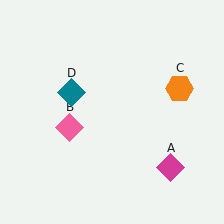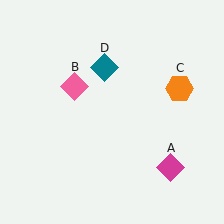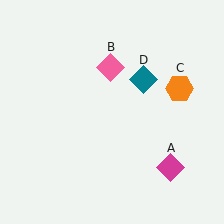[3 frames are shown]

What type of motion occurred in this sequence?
The pink diamond (object B), teal diamond (object D) rotated clockwise around the center of the scene.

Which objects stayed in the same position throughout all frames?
Magenta diamond (object A) and orange hexagon (object C) remained stationary.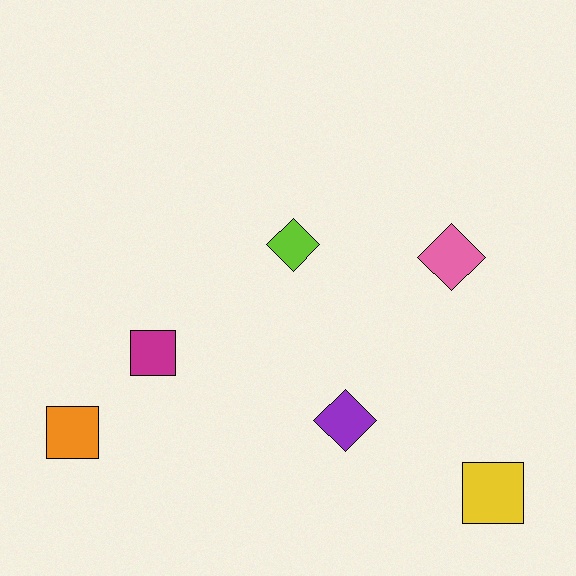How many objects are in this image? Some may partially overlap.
There are 6 objects.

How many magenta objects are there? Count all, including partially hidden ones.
There is 1 magenta object.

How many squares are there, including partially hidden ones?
There are 3 squares.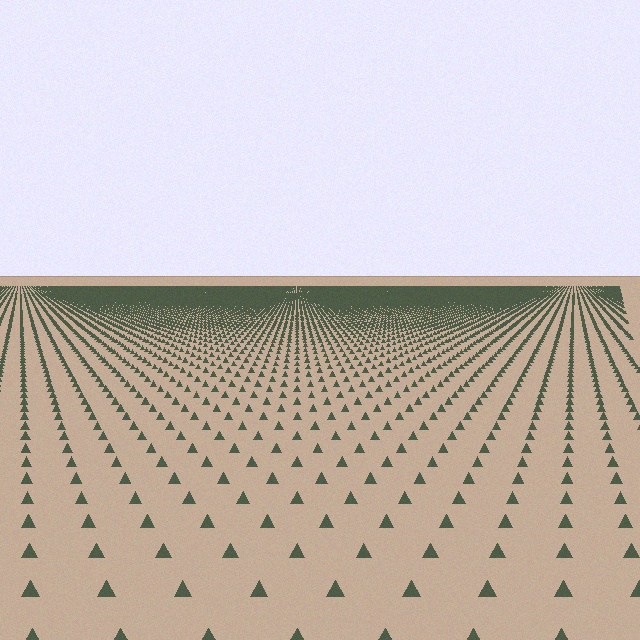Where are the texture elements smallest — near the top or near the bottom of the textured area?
Near the top.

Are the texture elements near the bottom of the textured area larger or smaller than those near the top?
Larger. Near the bottom, elements are closer to the viewer and appear at a bigger on-screen size.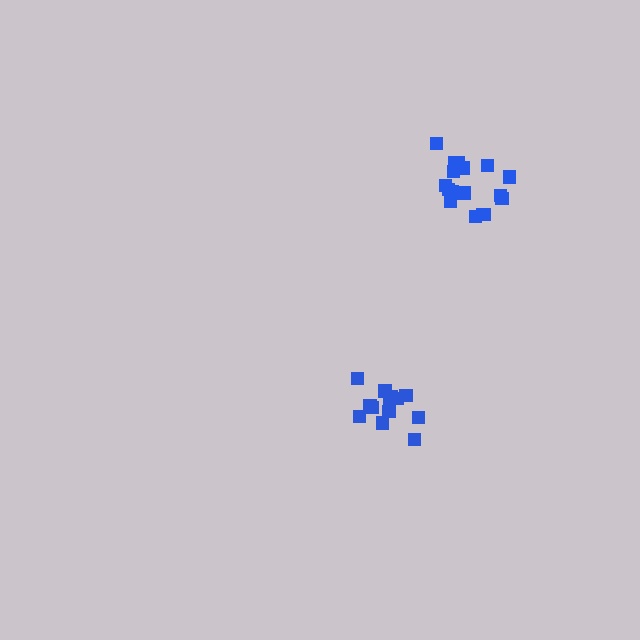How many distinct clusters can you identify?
There are 2 distinct clusters.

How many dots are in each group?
Group 1: 19 dots, Group 2: 13 dots (32 total).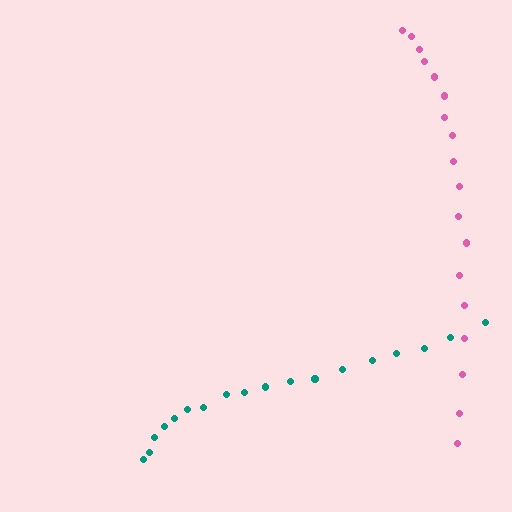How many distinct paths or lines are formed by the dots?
There are 2 distinct paths.